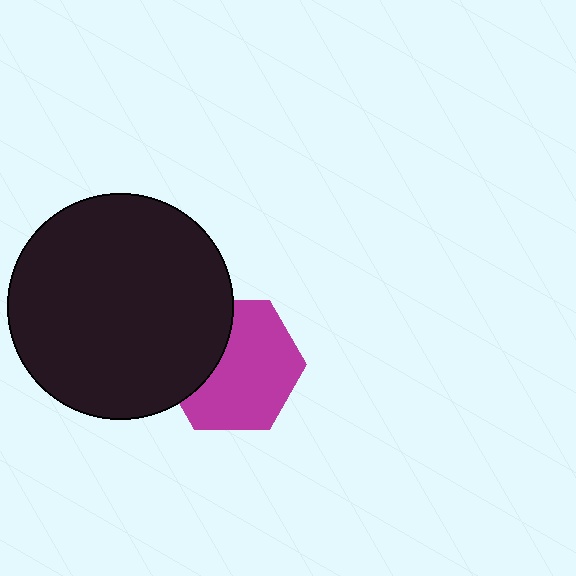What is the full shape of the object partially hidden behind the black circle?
The partially hidden object is a magenta hexagon.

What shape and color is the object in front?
The object in front is a black circle.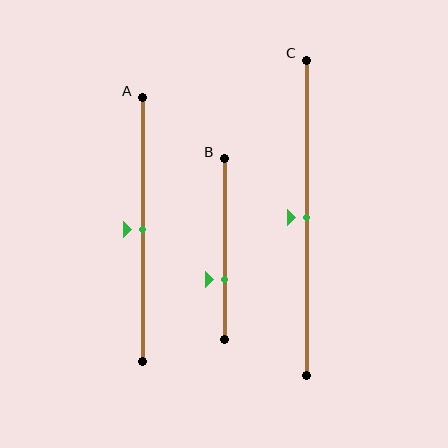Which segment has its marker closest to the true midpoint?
Segment A has its marker closest to the true midpoint.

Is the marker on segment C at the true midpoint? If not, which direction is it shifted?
Yes, the marker on segment C is at the true midpoint.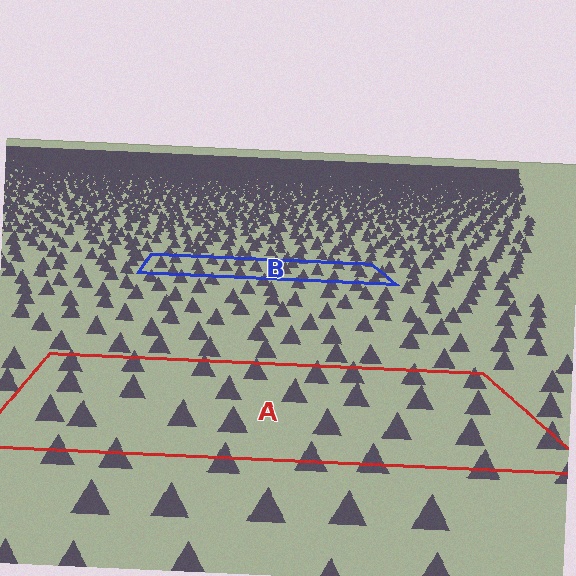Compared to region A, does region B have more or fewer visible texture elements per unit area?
Region B has more texture elements per unit area — they are packed more densely because it is farther away.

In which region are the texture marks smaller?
The texture marks are smaller in region B, because it is farther away.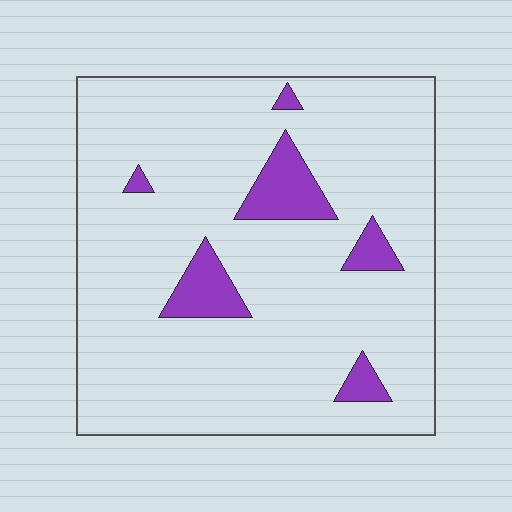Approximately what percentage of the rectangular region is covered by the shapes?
Approximately 10%.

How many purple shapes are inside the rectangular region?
6.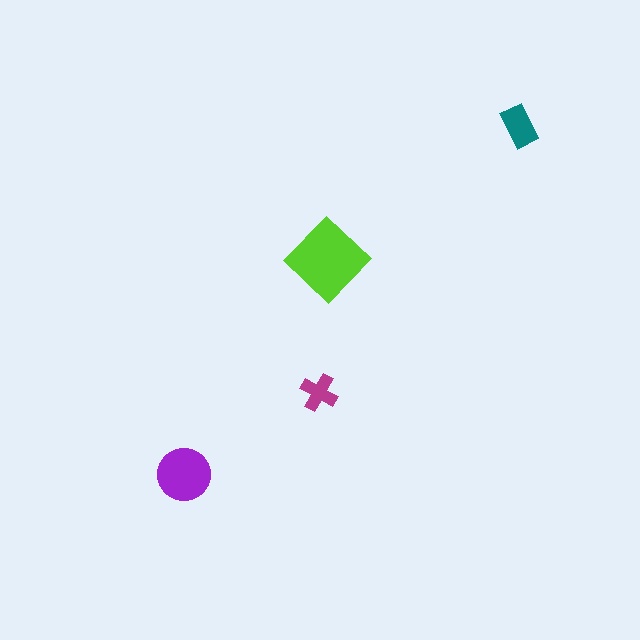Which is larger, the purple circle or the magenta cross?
The purple circle.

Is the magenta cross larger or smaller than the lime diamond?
Smaller.